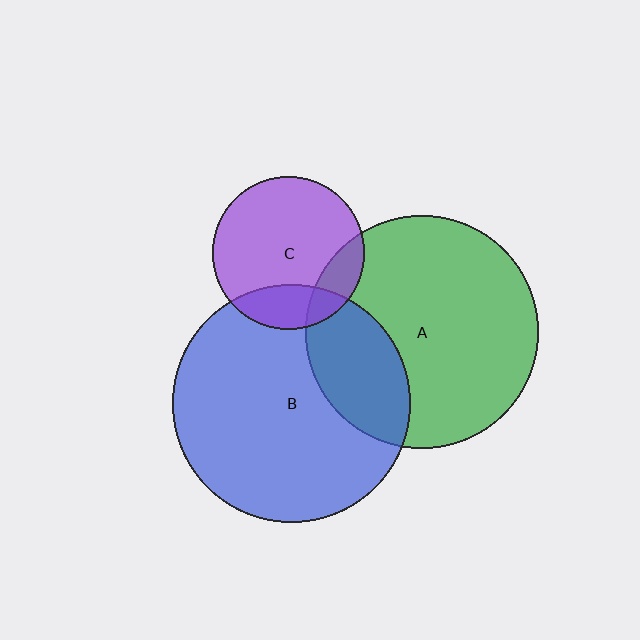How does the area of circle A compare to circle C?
Approximately 2.3 times.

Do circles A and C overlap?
Yes.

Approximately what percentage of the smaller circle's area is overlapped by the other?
Approximately 15%.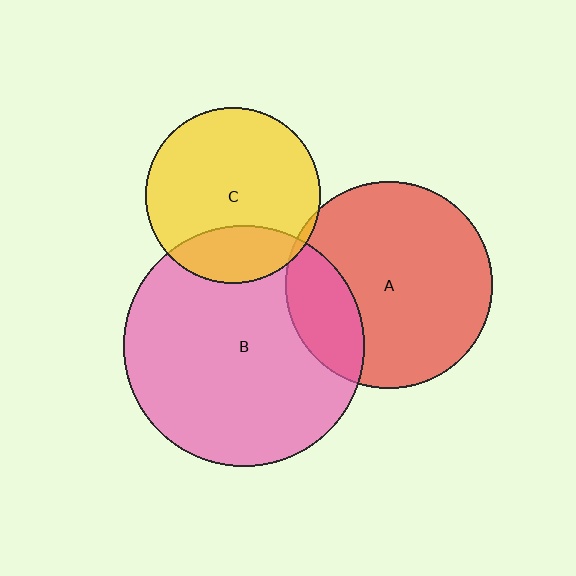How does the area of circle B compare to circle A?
Approximately 1.4 times.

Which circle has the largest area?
Circle B (pink).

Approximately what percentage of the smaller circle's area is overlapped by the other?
Approximately 5%.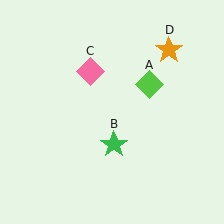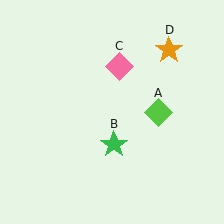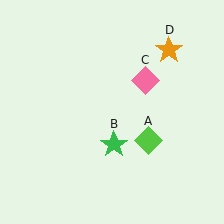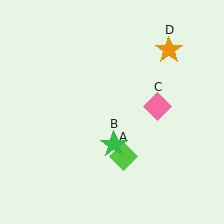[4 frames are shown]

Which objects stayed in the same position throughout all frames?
Green star (object B) and orange star (object D) remained stationary.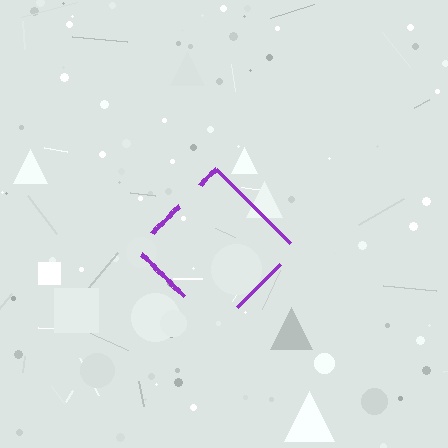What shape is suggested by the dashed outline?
The dashed outline suggests a diamond.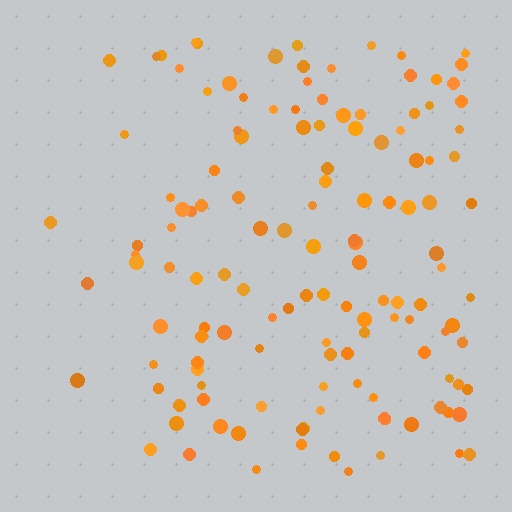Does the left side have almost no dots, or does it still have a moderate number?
Still a moderate number, just noticeably fewer than the right.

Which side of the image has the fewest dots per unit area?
The left.